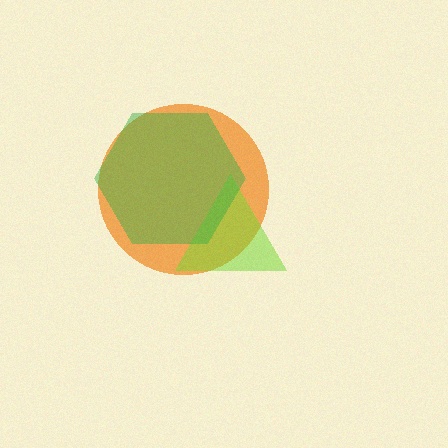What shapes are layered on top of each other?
The layered shapes are: an orange circle, a lime triangle, a green hexagon.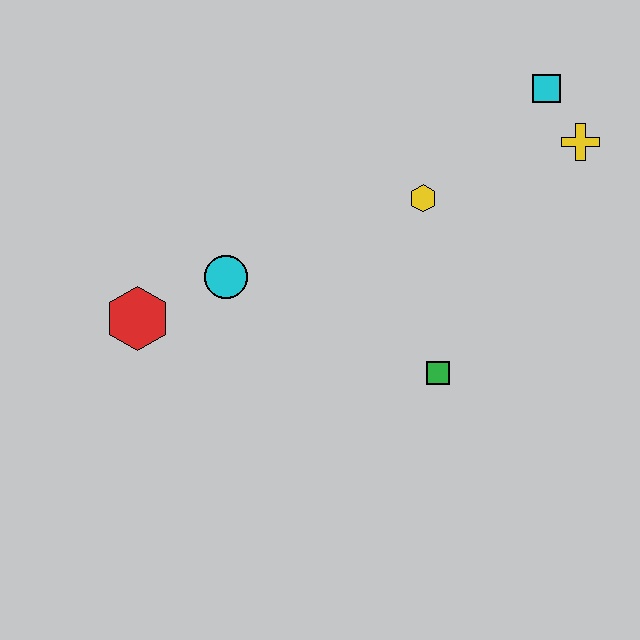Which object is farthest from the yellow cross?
The red hexagon is farthest from the yellow cross.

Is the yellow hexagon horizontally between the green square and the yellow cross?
No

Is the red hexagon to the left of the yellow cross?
Yes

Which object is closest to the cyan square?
The yellow cross is closest to the cyan square.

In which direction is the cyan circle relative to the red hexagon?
The cyan circle is to the right of the red hexagon.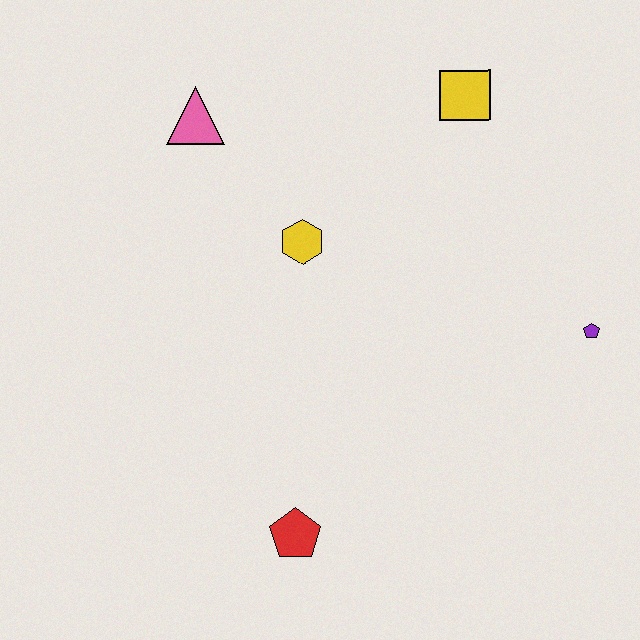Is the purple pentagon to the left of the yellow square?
No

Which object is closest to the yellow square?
The yellow hexagon is closest to the yellow square.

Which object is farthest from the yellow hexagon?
The purple pentagon is farthest from the yellow hexagon.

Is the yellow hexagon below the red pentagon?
No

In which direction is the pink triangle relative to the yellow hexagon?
The pink triangle is above the yellow hexagon.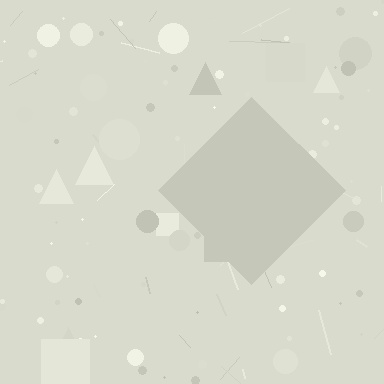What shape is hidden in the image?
A diamond is hidden in the image.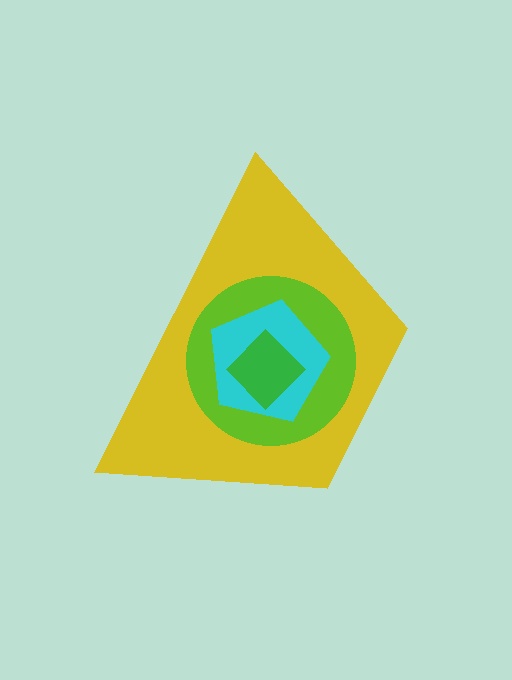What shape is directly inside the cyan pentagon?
The green diamond.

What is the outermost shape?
The yellow trapezoid.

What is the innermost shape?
The green diamond.